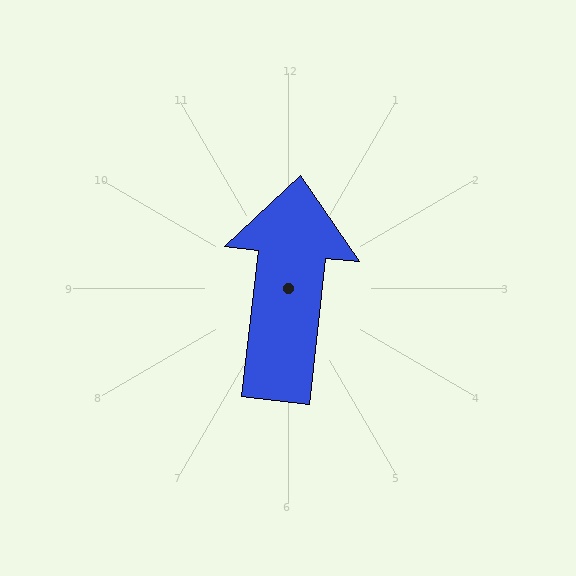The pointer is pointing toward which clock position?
Roughly 12 o'clock.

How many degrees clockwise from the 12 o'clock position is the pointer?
Approximately 6 degrees.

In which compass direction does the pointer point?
North.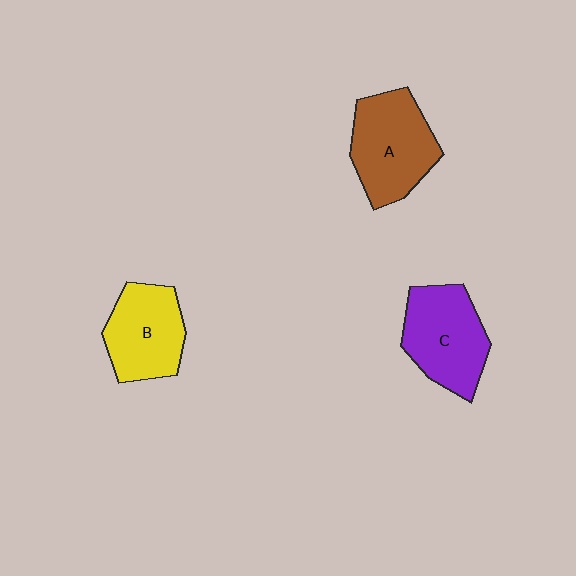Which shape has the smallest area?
Shape B (yellow).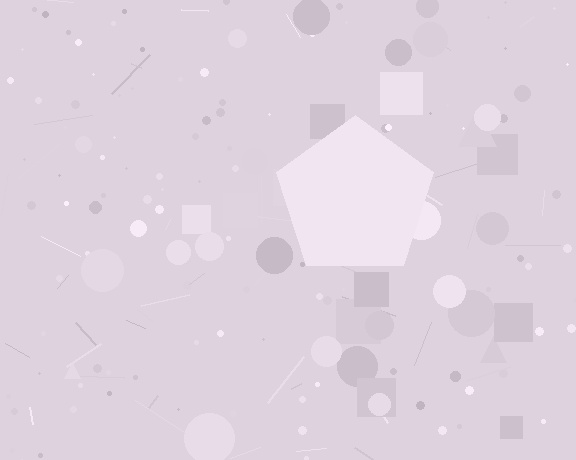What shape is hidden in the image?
A pentagon is hidden in the image.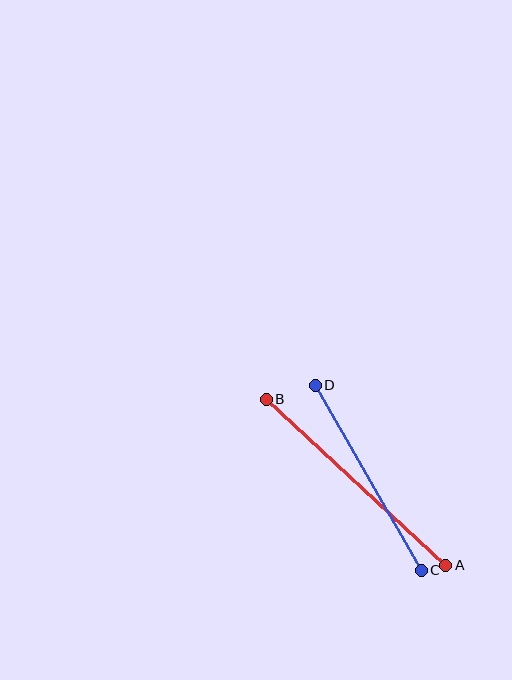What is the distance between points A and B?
The distance is approximately 245 pixels.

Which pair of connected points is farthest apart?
Points A and B are farthest apart.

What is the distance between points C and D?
The distance is approximately 214 pixels.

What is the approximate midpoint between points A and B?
The midpoint is at approximately (356, 482) pixels.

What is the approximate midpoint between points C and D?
The midpoint is at approximately (368, 478) pixels.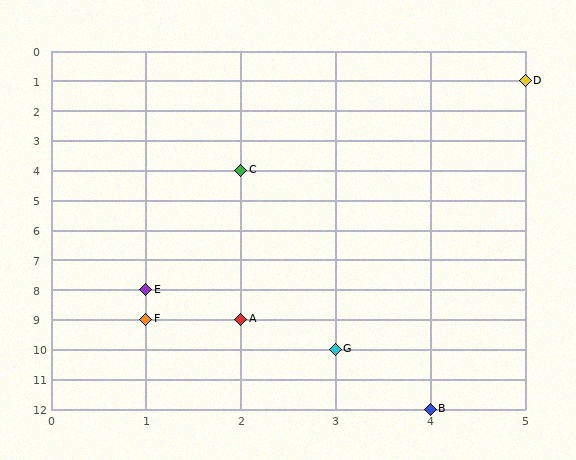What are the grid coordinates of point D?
Point D is at grid coordinates (5, 1).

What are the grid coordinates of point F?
Point F is at grid coordinates (1, 9).